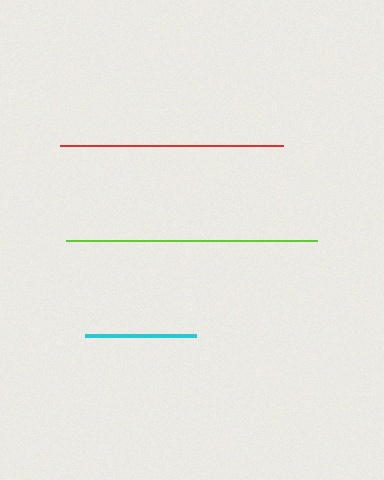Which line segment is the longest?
The lime line is the longest at approximately 251 pixels.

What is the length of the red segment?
The red segment is approximately 222 pixels long.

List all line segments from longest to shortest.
From longest to shortest: lime, red, cyan.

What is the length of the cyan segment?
The cyan segment is approximately 111 pixels long.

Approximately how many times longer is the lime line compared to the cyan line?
The lime line is approximately 2.3 times the length of the cyan line.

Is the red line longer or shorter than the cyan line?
The red line is longer than the cyan line.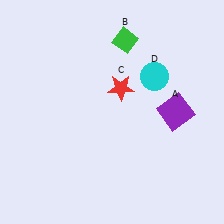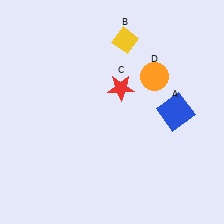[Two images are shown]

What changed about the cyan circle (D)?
In Image 1, D is cyan. In Image 2, it changed to orange.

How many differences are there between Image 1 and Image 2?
There are 3 differences between the two images.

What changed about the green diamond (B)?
In Image 1, B is green. In Image 2, it changed to yellow.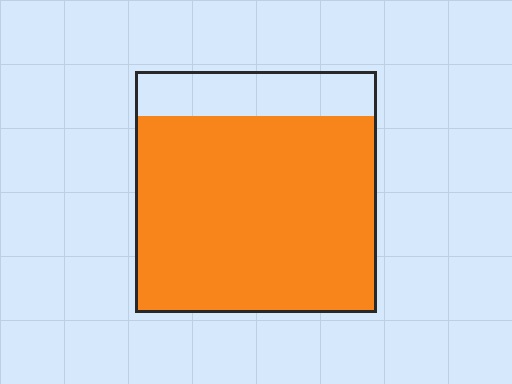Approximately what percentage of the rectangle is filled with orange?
Approximately 80%.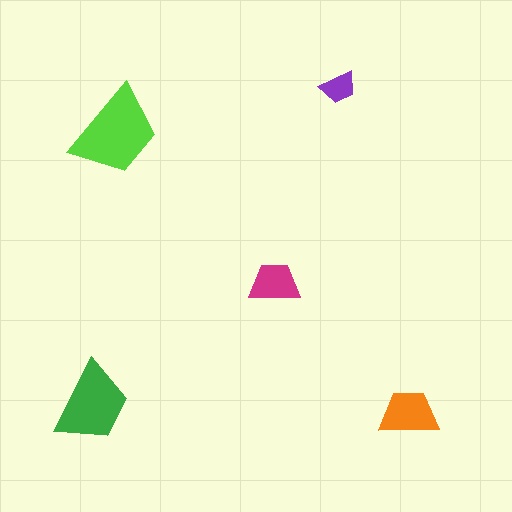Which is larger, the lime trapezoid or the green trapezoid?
The lime one.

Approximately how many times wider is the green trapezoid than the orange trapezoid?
About 1.5 times wider.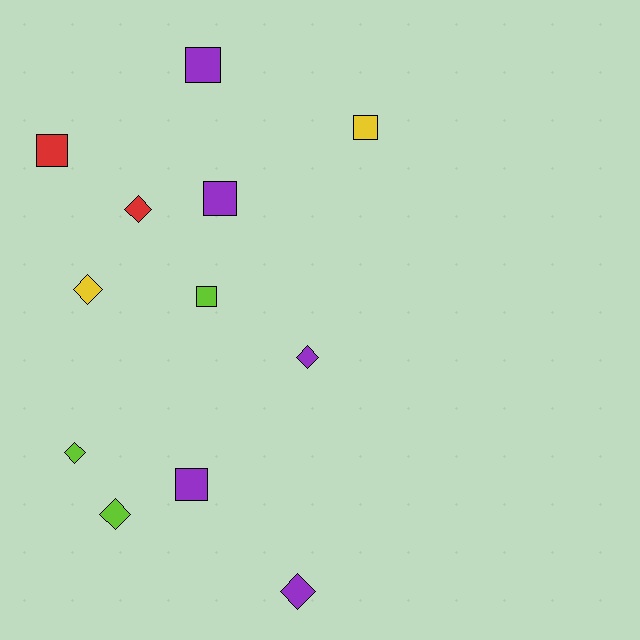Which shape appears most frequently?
Square, with 6 objects.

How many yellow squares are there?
There is 1 yellow square.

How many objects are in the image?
There are 12 objects.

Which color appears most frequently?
Purple, with 5 objects.